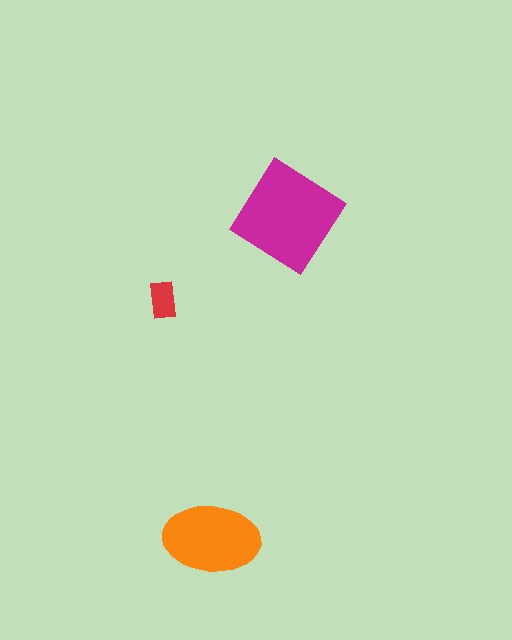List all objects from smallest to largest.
The red rectangle, the orange ellipse, the magenta diamond.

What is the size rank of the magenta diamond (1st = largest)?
1st.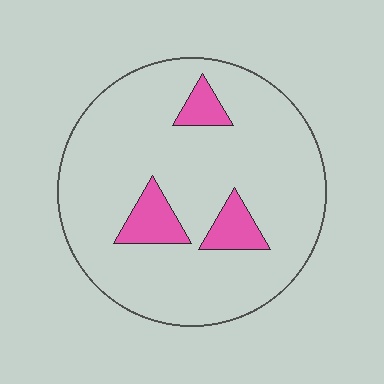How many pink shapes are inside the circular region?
3.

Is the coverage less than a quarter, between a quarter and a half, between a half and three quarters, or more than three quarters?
Less than a quarter.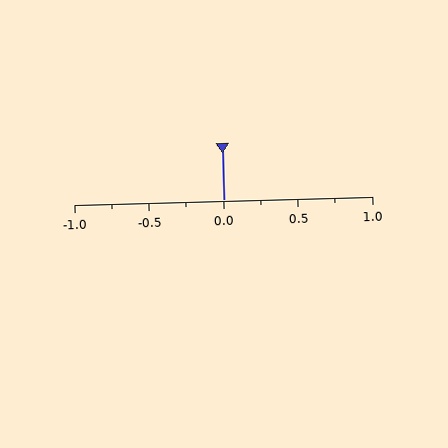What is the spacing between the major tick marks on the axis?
The major ticks are spaced 0.5 apart.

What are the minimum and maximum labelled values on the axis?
The axis runs from -1.0 to 1.0.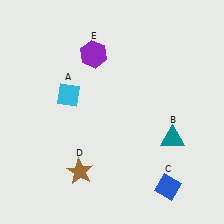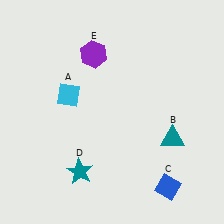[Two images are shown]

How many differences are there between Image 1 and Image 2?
There is 1 difference between the two images.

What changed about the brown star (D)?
In Image 1, D is brown. In Image 2, it changed to teal.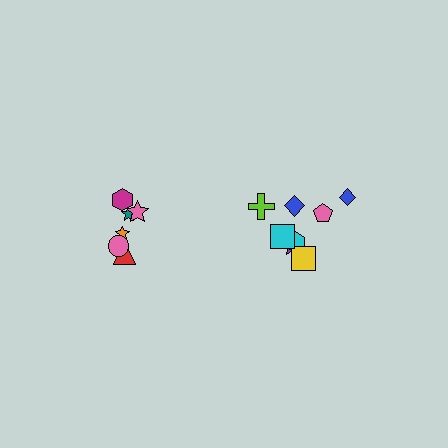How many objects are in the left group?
There are 6 objects.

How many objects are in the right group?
There are 8 objects.